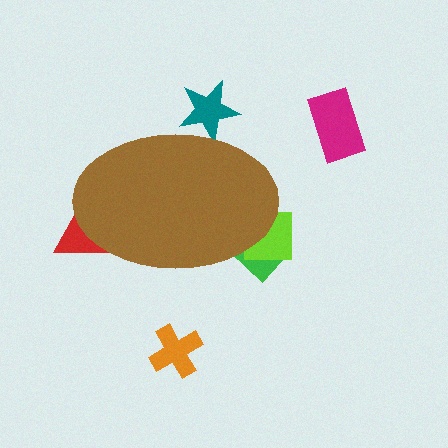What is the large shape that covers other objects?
A brown ellipse.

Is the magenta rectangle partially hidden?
No, the magenta rectangle is fully visible.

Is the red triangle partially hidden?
Yes, the red triangle is partially hidden behind the brown ellipse.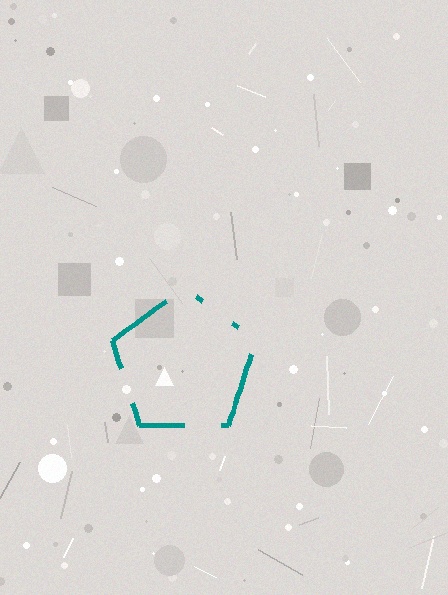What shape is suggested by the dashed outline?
The dashed outline suggests a pentagon.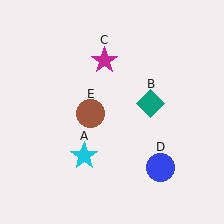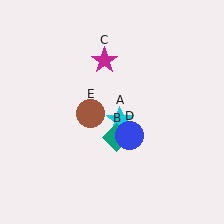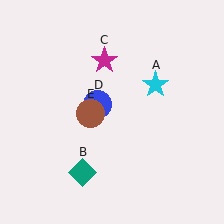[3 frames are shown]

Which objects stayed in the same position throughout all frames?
Magenta star (object C) and brown circle (object E) remained stationary.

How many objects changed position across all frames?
3 objects changed position: cyan star (object A), teal diamond (object B), blue circle (object D).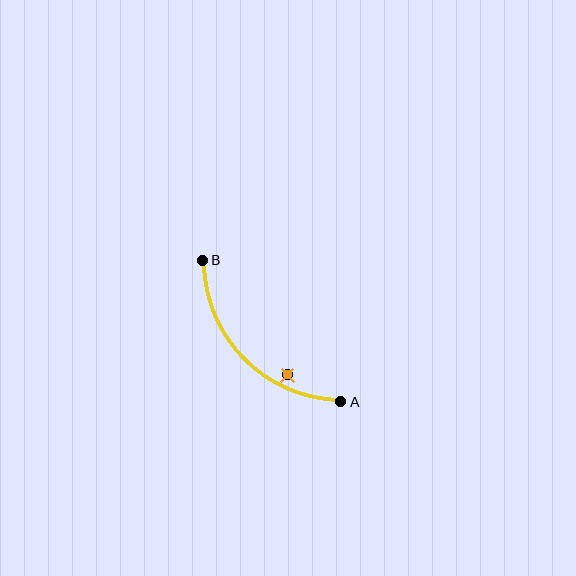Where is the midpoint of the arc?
The arc midpoint is the point on the curve farthest from the straight line joining A and B. It sits below and to the left of that line.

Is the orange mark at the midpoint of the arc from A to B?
No — the orange mark does not lie on the arc at all. It sits slightly inside the curve.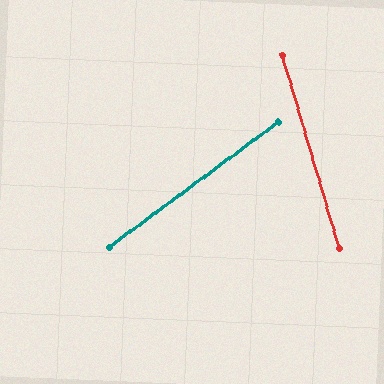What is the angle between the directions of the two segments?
Approximately 70 degrees.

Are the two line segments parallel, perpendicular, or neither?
Neither parallel nor perpendicular — they differ by about 70°.